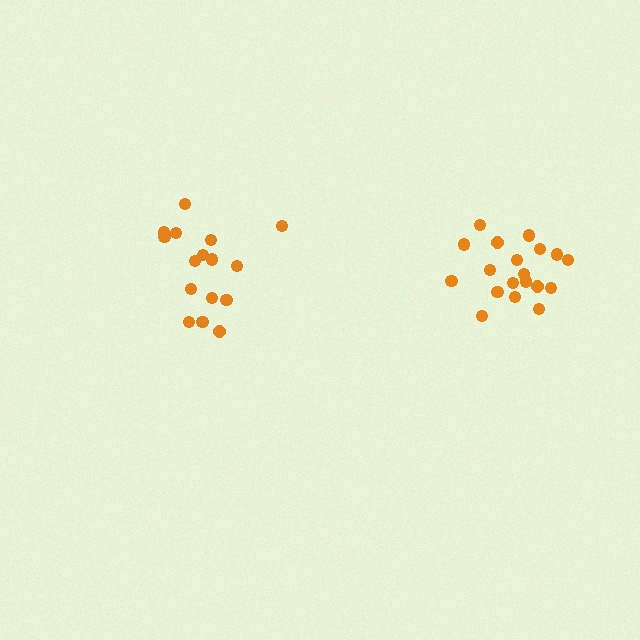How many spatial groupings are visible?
There are 2 spatial groupings.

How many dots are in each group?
Group 1: 19 dots, Group 2: 16 dots (35 total).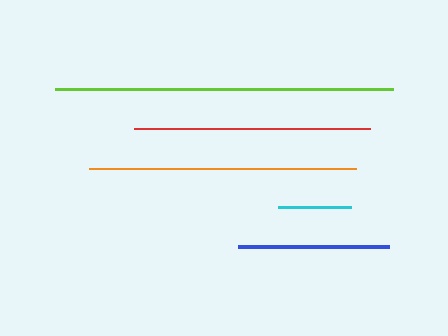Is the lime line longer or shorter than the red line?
The lime line is longer than the red line.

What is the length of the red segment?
The red segment is approximately 236 pixels long.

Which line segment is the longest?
The lime line is the longest at approximately 338 pixels.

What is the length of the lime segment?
The lime segment is approximately 338 pixels long.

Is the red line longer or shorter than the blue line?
The red line is longer than the blue line.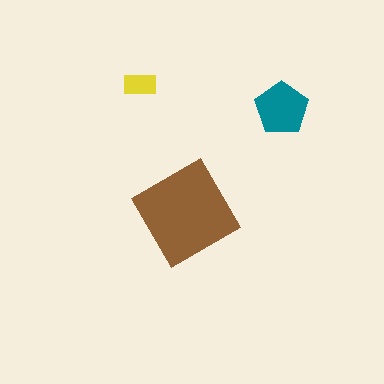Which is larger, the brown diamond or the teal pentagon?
The brown diamond.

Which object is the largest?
The brown diamond.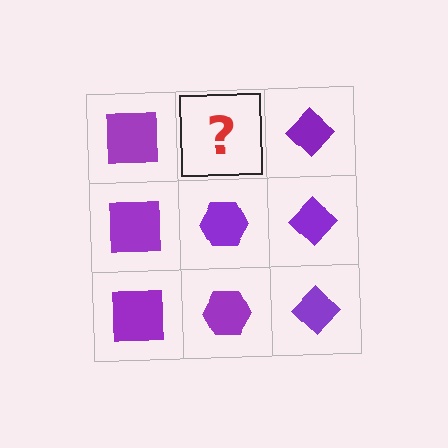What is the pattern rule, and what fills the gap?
The rule is that each column has a consistent shape. The gap should be filled with a purple hexagon.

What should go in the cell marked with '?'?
The missing cell should contain a purple hexagon.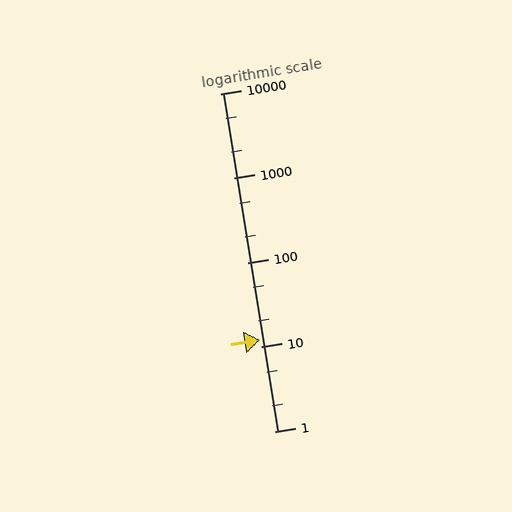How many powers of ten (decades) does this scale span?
The scale spans 4 decades, from 1 to 10000.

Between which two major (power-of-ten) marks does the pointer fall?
The pointer is between 10 and 100.